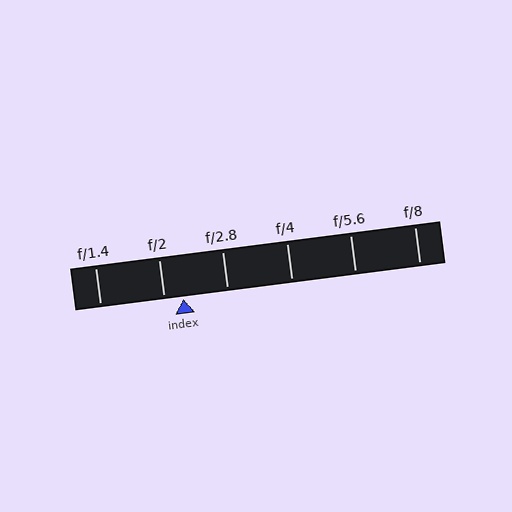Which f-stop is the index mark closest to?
The index mark is closest to f/2.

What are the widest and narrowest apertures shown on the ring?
The widest aperture shown is f/1.4 and the narrowest is f/8.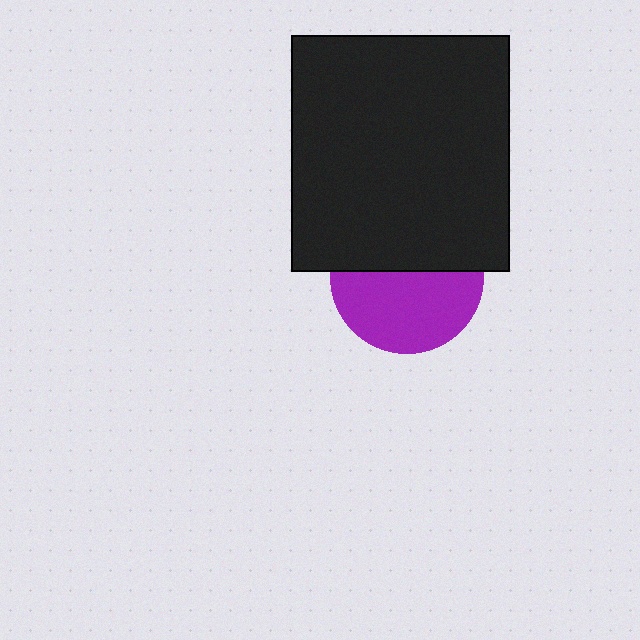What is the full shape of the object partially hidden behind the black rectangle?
The partially hidden object is a purple circle.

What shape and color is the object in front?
The object in front is a black rectangle.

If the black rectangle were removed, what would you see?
You would see the complete purple circle.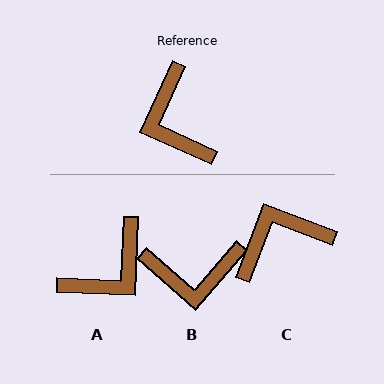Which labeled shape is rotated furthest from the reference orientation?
A, about 112 degrees away.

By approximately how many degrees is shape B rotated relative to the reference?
Approximately 73 degrees counter-clockwise.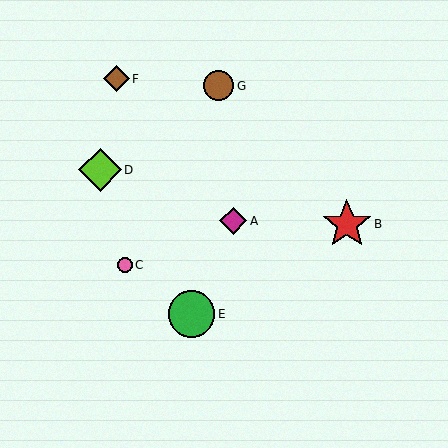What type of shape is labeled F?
Shape F is a brown diamond.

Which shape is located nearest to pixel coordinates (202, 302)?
The green circle (labeled E) at (192, 314) is nearest to that location.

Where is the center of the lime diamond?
The center of the lime diamond is at (100, 170).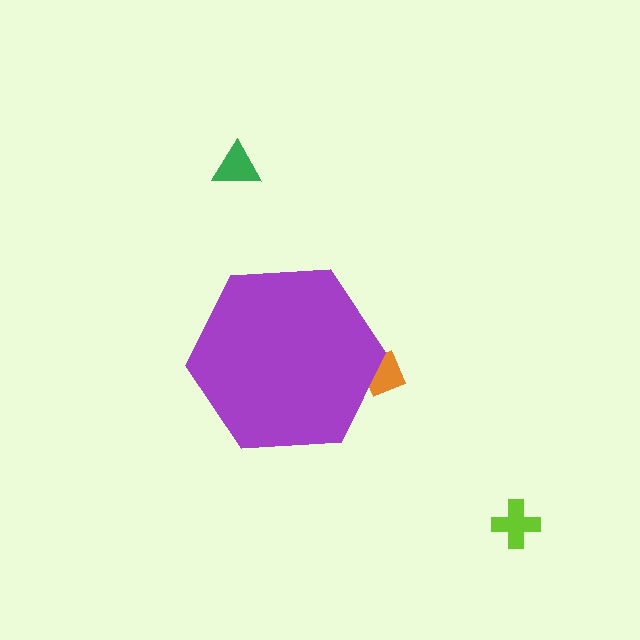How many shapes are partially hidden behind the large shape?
1 shape is partially hidden.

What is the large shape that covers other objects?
A purple hexagon.